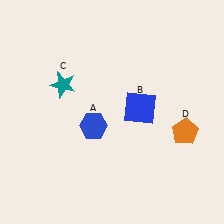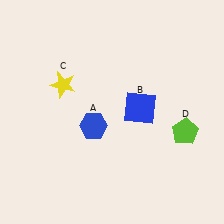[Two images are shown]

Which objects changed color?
C changed from teal to yellow. D changed from orange to lime.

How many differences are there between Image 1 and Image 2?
There are 2 differences between the two images.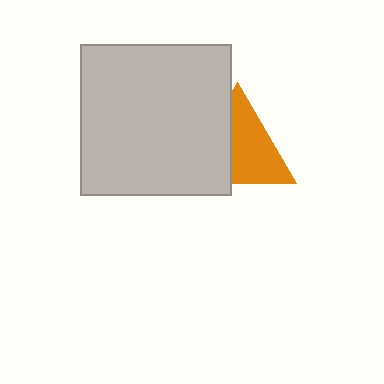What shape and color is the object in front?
The object in front is a light gray square.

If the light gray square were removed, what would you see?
You would see the complete orange triangle.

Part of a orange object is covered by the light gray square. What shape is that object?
It is a triangle.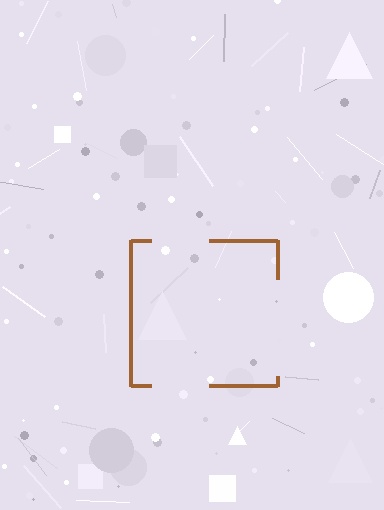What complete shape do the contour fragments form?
The contour fragments form a square.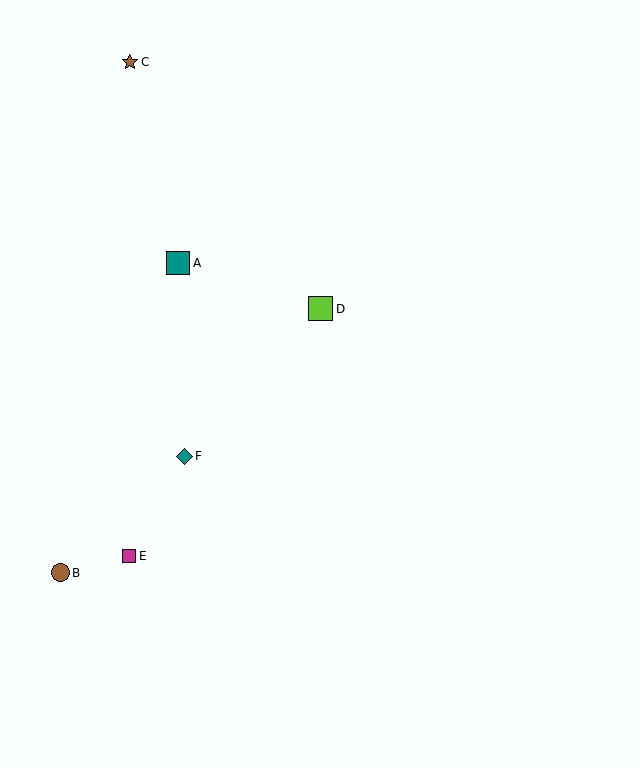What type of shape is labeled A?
Shape A is a teal square.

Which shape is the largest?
The lime square (labeled D) is the largest.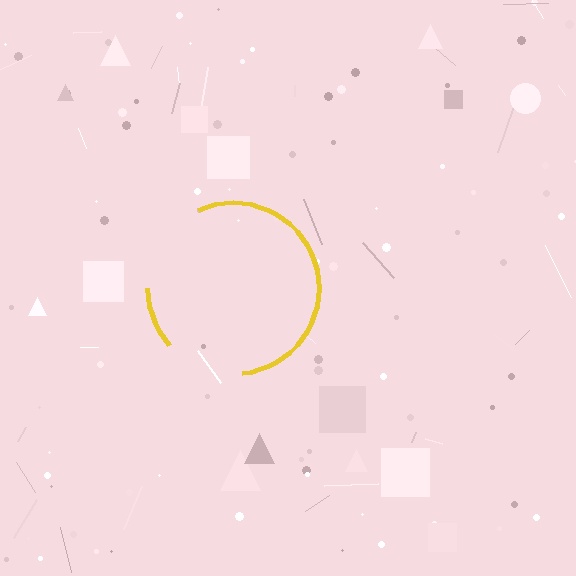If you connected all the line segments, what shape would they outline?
They would outline a circle.